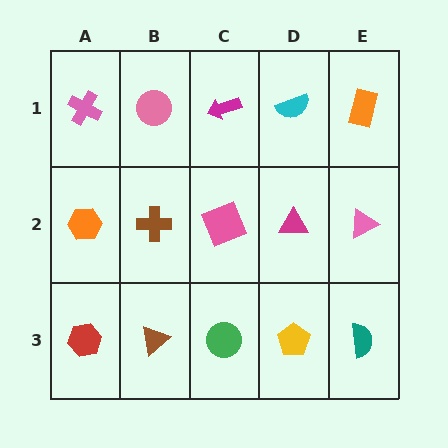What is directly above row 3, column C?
A pink square.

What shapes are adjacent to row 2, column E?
An orange rectangle (row 1, column E), a teal semicircle (row 3, column E), a magenta triangle (row 2, column D).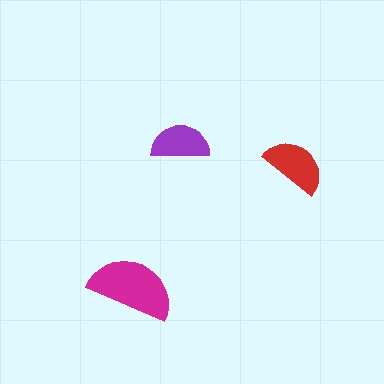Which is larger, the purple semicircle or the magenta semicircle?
The magenta one.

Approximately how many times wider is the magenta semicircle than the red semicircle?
About 1.5 times wider.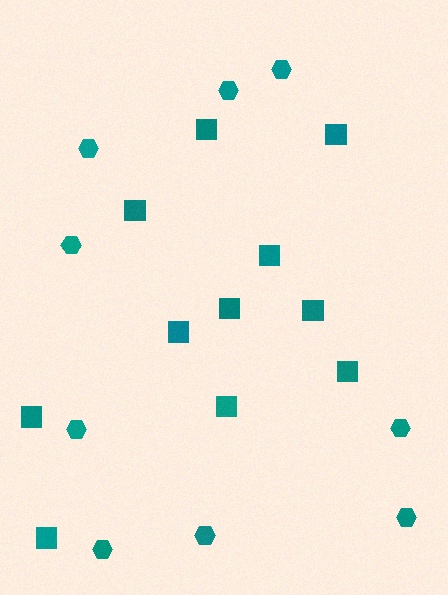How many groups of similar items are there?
There are 2 groups: one group of hexagons (9) and one group of squares (11).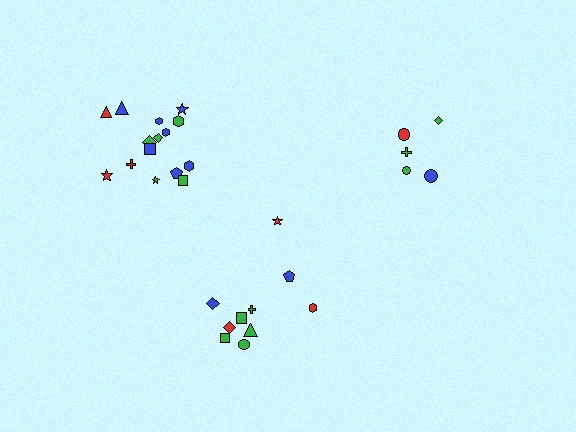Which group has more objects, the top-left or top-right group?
The top-left group.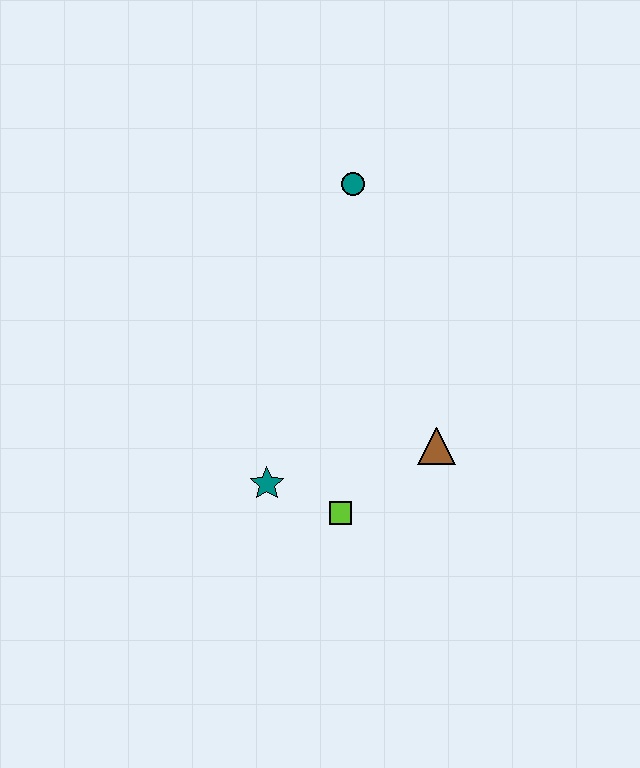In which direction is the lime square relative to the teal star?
The lime square is to the right of the teal star.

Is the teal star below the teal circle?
Yes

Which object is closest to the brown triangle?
The lime square is closest to the brown triangle.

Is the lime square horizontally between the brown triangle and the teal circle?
No